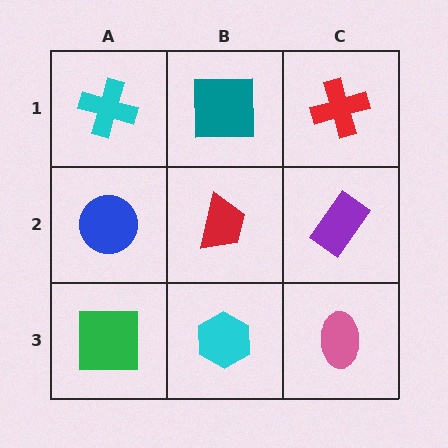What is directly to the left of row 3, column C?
A cyan hexagon.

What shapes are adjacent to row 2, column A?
A cyan cross (row 1, column A), a green square (row 3, column A), a red trapezoid (row 2, column B).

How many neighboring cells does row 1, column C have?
2.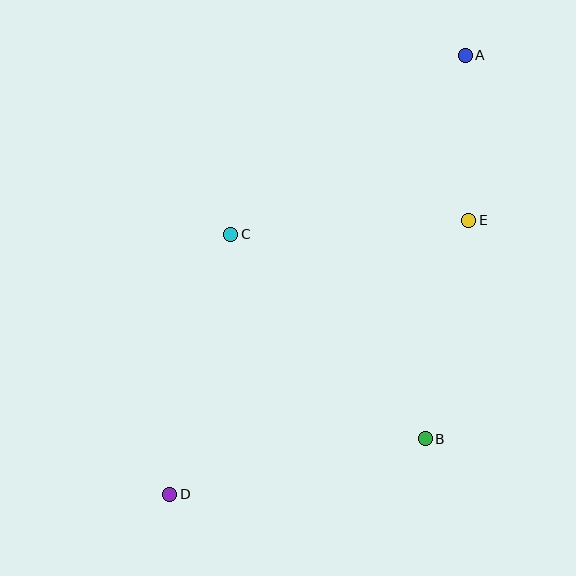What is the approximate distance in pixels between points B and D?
The distance between B and D is approximately 262 pixels.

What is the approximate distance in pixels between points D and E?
The distance between D and E is approximately 405 pixels.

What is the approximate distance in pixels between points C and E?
The distance between C and E is approximately 238 pixels.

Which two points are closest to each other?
Points A and E are closest to each other.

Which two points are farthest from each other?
Points A and D are farthest from each other.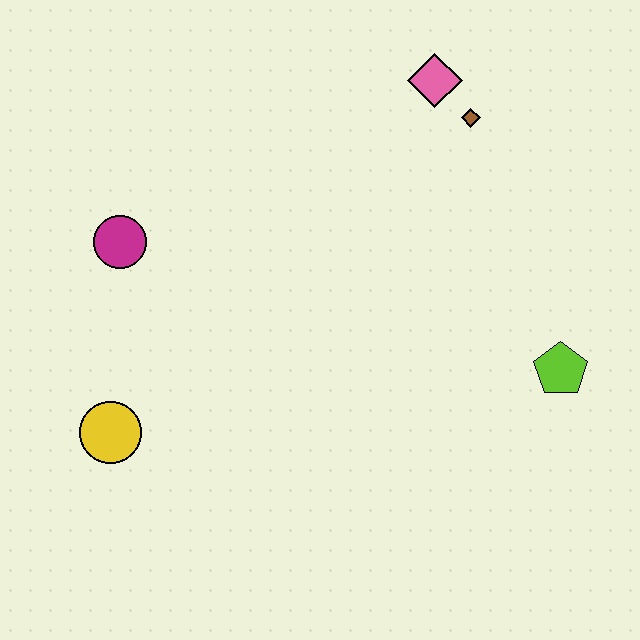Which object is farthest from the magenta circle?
The lime pentagon is farthest from the magenta circle.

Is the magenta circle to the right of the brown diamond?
No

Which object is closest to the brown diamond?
The pink diamond is closest to the brown diamond.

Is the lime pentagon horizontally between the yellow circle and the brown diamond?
No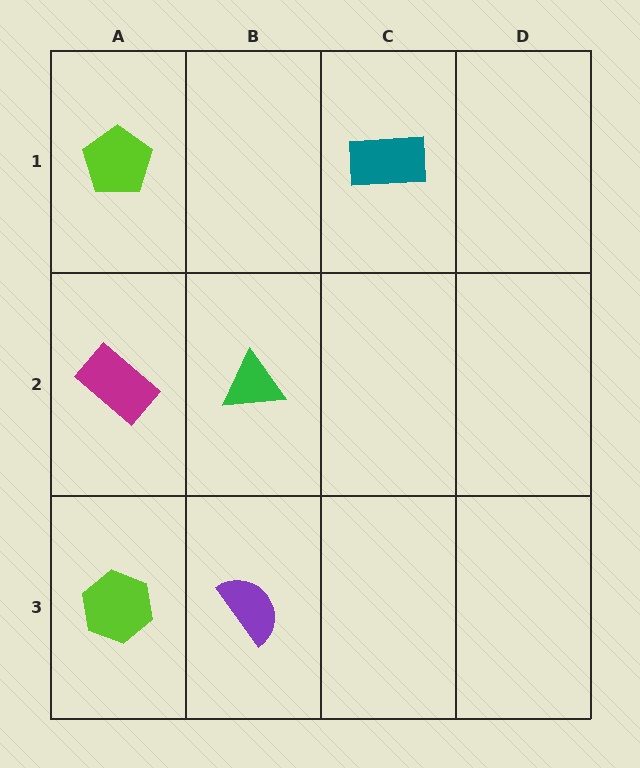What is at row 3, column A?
A lime hexagon.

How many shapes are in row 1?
2 shapes.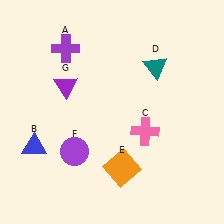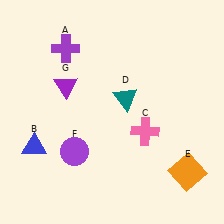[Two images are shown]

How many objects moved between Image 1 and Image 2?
2 objects moved between the two images.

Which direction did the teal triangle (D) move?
The teal triangle (D) moved down.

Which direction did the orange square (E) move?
The orange square (E) moved right.